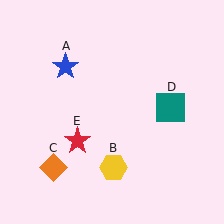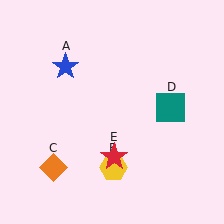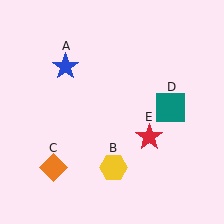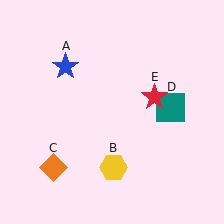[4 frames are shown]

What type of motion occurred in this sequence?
The red star (object E) rotated counterclockwise around the center of the scene.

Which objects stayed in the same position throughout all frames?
Blue star (object A) and yellow hexagon (object B) and orange diamond (object C) and teal square (object D) remained stationary.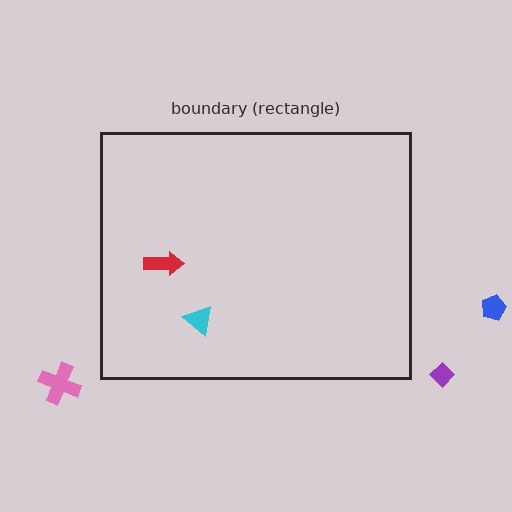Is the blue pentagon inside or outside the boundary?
Outside.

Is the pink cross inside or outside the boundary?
Outside.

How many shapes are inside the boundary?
2 inside, 3 outside.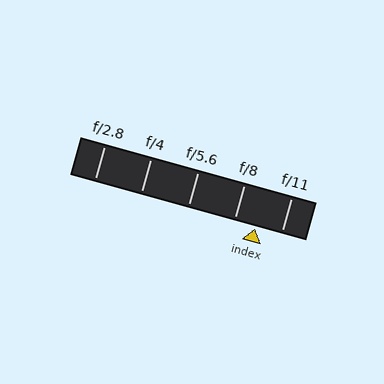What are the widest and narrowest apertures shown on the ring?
The widest aperture shown is f/2.8 and the narrowest is f/11.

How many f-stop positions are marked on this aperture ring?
There are 5 f-stop positions marked.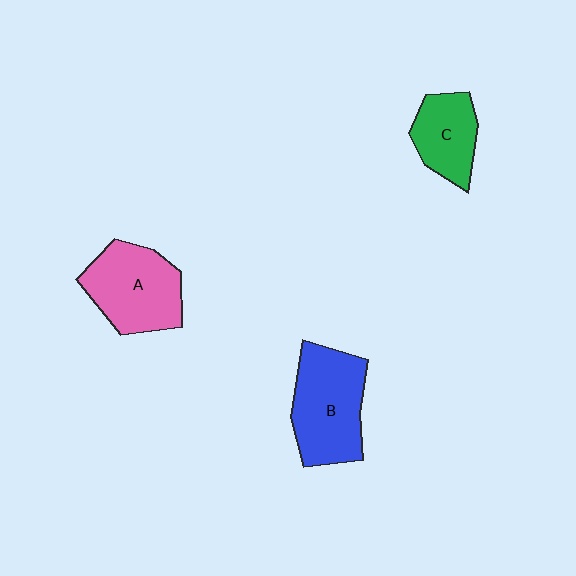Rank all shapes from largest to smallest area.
From largest to smallest: B (blue), A (pink), C (green).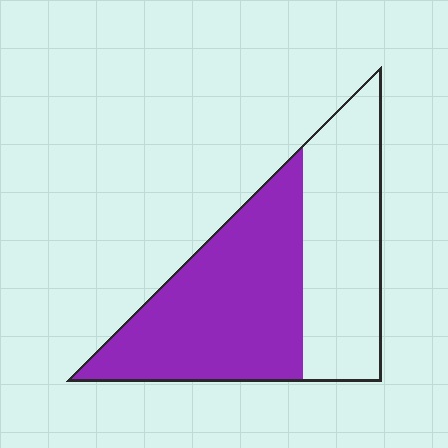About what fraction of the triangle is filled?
About three fifths (3/5).